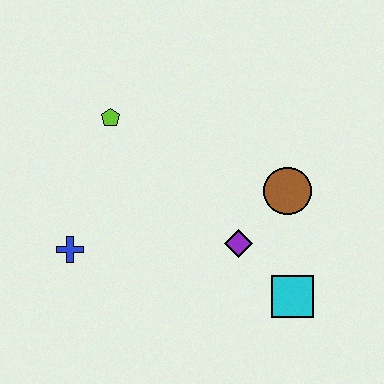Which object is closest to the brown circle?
The purple diamond is closest to the brown circle.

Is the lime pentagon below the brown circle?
No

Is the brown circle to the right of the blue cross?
Yes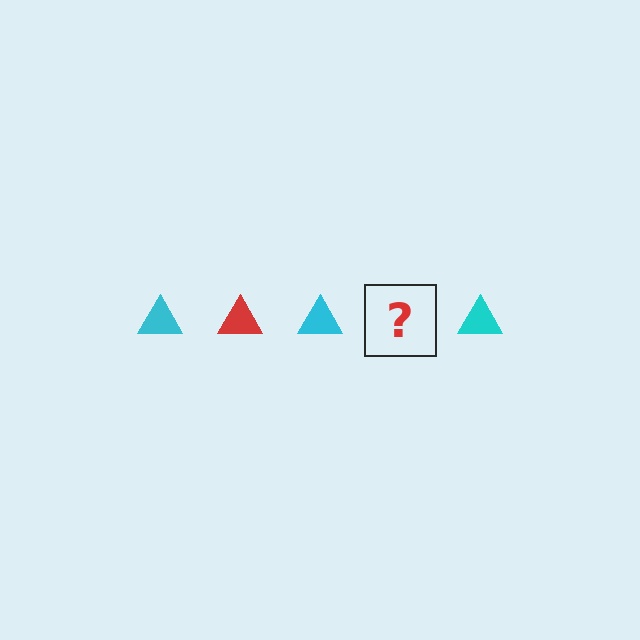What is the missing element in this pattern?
The missing element is a red triangle.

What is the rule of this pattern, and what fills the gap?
The rule is that the pattern cycles through cyan, red triangles. The gap should be filled with a red triangle.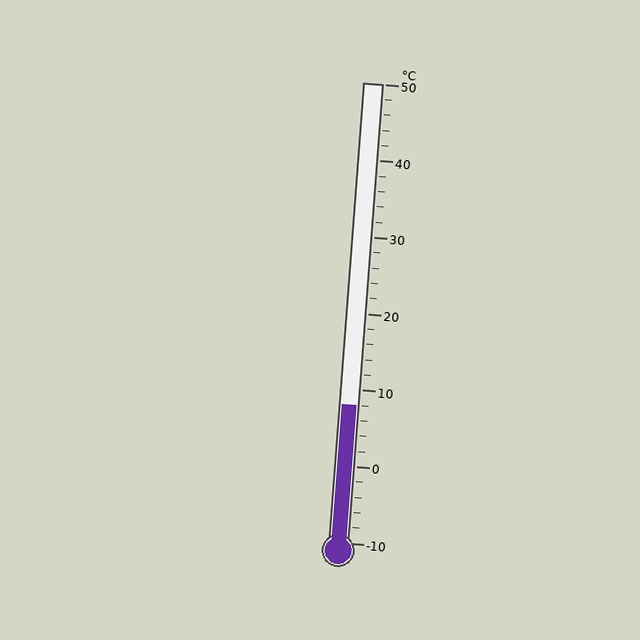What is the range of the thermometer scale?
The thermometer scale ranges from -10°C to 50°C.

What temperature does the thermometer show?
The thermometer shows approximately 8°C.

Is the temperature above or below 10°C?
The temperature is below 10°C.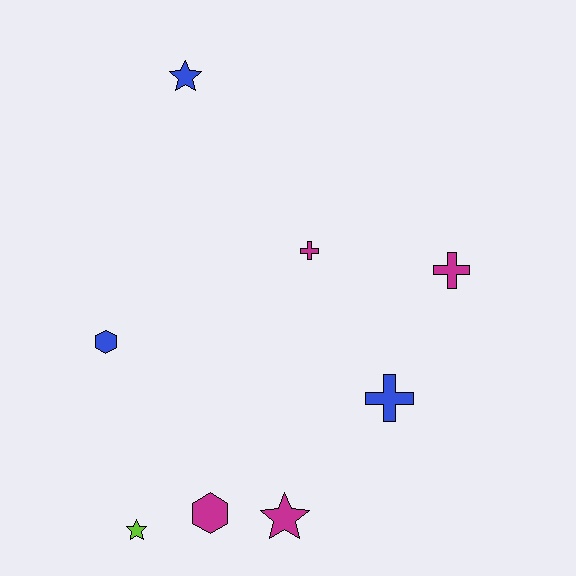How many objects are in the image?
There are 8 objects.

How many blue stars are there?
There is 1 blue star.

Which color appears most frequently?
Magenta, with 4 objects.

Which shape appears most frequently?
Cross, with 3 objects.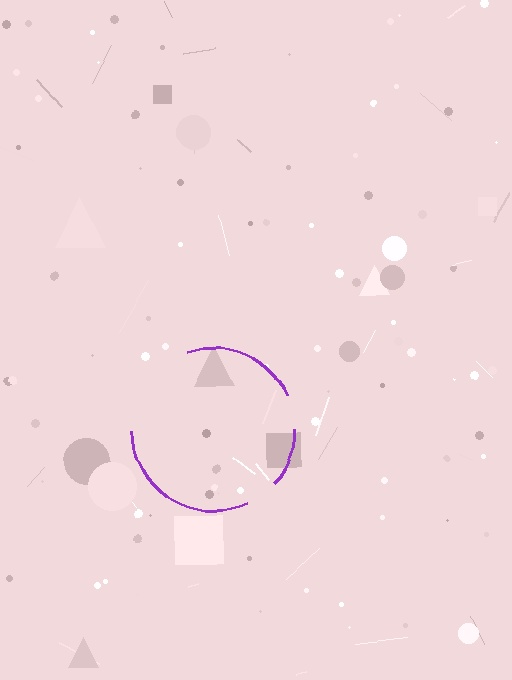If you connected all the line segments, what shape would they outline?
They would outline a circle.